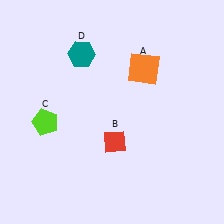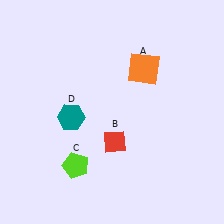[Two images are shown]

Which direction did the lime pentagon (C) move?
The lime pentagon (C) moved down.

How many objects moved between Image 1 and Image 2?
2 objects moved between the two images.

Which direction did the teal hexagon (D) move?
The teal hexagon (D) moved down.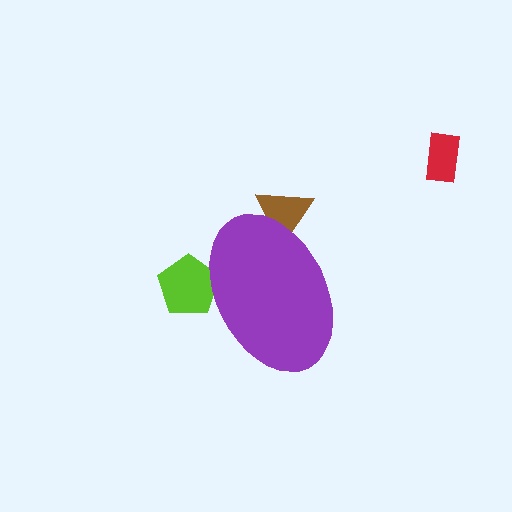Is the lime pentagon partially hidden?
Yes, the lime pentagon is partially hidden behind the purple ellipse.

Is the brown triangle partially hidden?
Yes, the brown triangle is partially hidden behind the purple ellipse.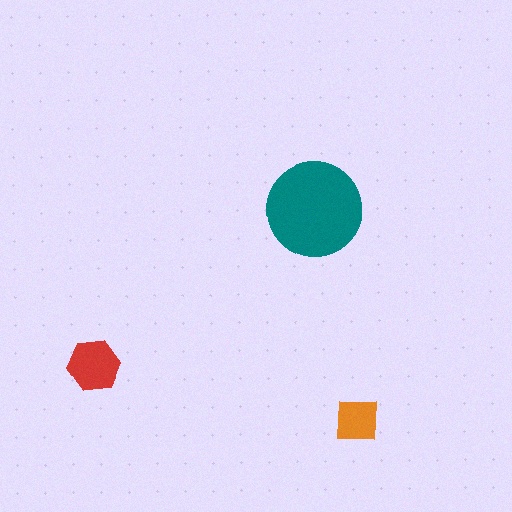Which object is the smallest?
The orange square.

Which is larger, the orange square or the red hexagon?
The red hexagon.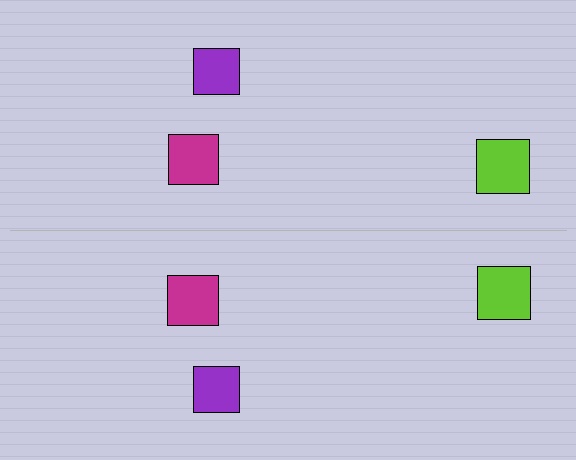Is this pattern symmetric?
Yes, this pattern has bilateral (reflection) symmetry.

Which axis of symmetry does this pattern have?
The pattern has a horizontal axis of symmetry running through the center of the image.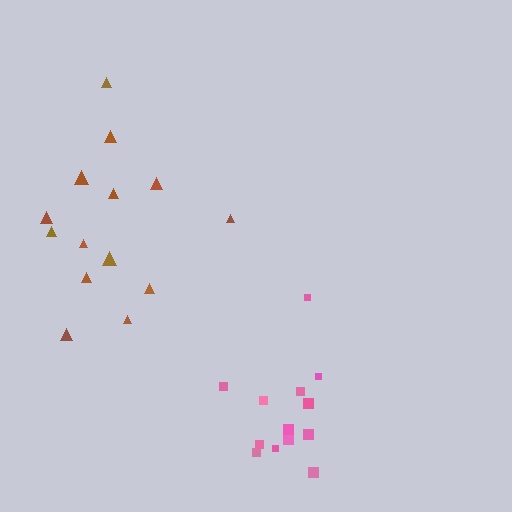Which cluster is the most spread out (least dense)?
Brown.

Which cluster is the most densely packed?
Pink.